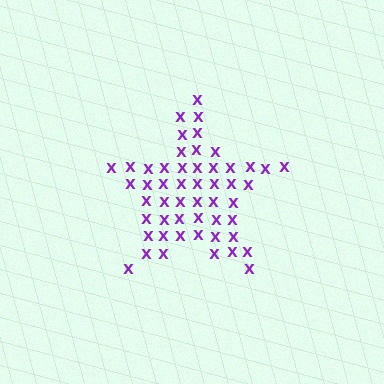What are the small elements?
The small elements are letter X's.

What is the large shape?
The large shape is a star.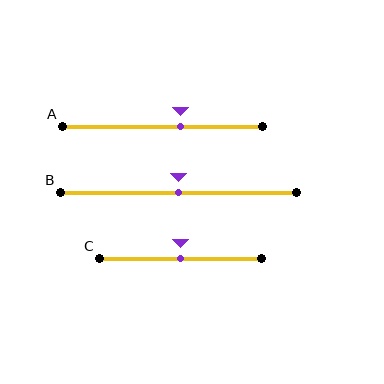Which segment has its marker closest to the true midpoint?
Segment B has its marker closest to the true midpoint.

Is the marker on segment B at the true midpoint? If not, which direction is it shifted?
Yes, the marker on segment B is at the true midpoint.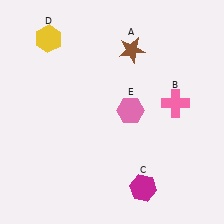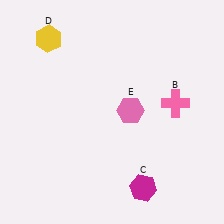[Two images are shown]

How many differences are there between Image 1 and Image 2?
There is 1 difference between the two images.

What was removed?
The brown star (A) was removed in Image 2.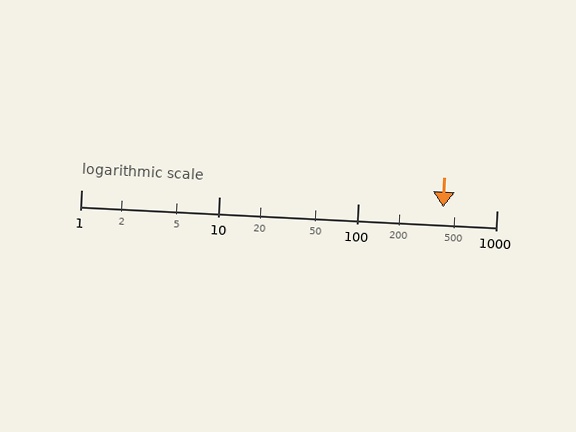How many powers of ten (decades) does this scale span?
The scale spans 3 decades, from 1 to 1000.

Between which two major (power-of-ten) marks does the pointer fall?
The pointer is between 100 and 1000.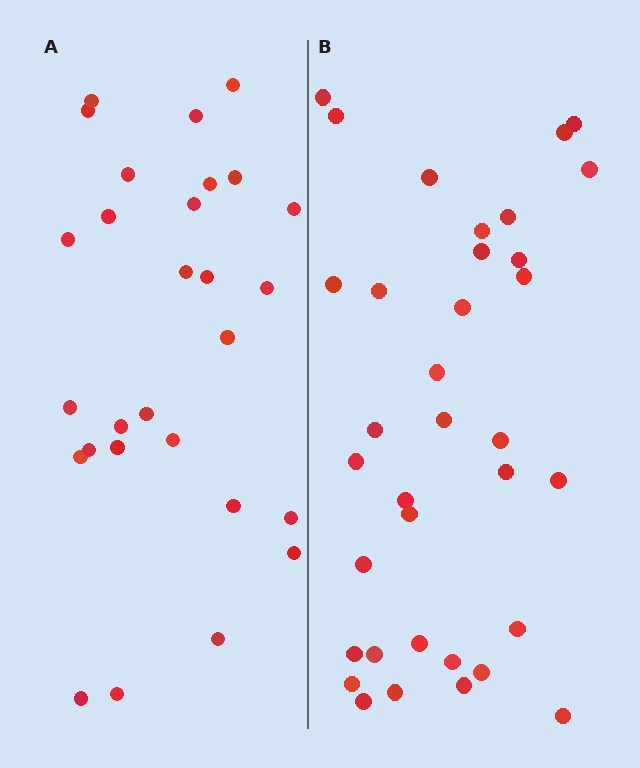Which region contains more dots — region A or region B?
Region B (the right region) has more dots.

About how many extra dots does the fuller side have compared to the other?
Region B has roughly 8 or so more dots than region A.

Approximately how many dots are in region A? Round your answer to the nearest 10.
About 30 dots. (The exact count is 28, which rounds to 30.)